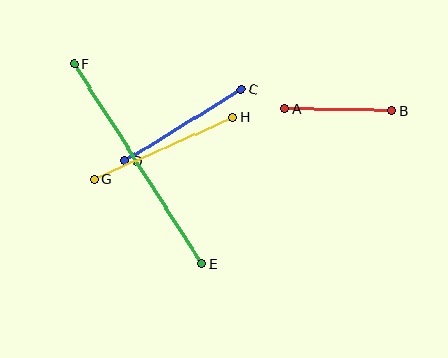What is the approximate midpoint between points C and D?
The midpoint is at approximately (183, 125) pixels.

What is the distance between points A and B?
The distance is approximately 107 pixels.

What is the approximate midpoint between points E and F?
The midpoint is at approximately (138, 163) pixels.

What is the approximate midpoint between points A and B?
The midpoint is at approximately (339, 109) pixels.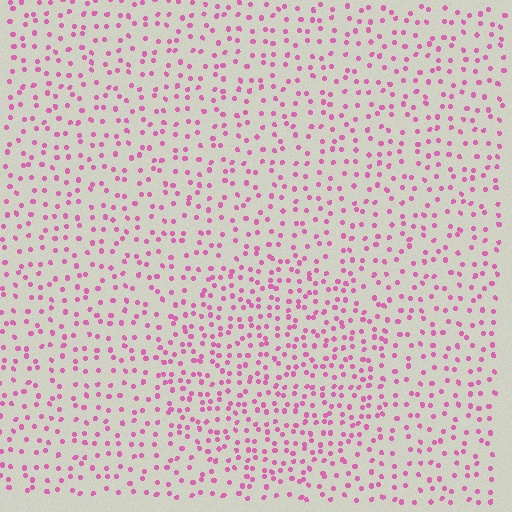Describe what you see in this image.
The image contains small pink elements arranged at two different densities. A circle-shaped region is visible where the elements are more densely packed than the surrounding area.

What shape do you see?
I see a circle.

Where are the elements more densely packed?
The elements are more densely packed inside the circle boundary.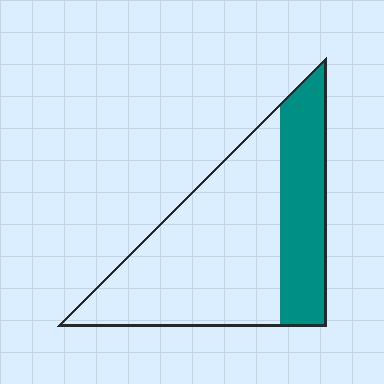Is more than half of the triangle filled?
No.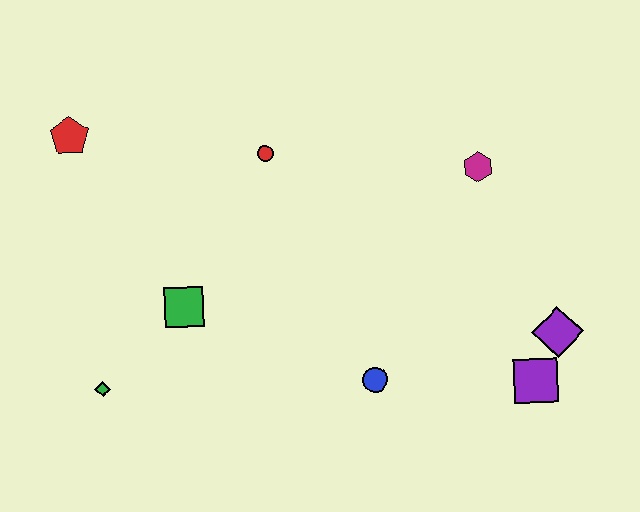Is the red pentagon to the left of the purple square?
Yes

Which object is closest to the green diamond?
The green square is closest to the green diamond.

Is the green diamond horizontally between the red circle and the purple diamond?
No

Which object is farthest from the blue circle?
The red pentagon is farthest from the blue circle.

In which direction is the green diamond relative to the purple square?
The green diamond is to the left of the purple square.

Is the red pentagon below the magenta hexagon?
No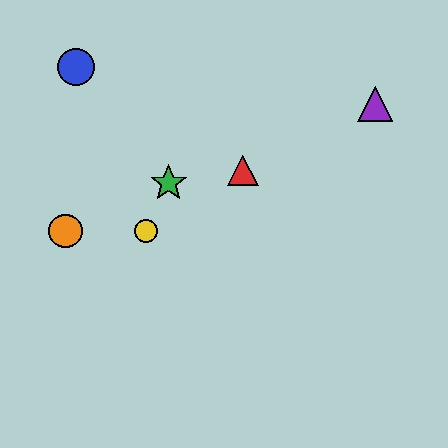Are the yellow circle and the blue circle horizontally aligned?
No, the yellow circle is at y≈231 and the blue circle is at y≈67.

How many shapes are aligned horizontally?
2 shapes (the yellow circle, the orange circle) are aligned horizontally.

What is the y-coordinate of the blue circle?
The blue circle is at y≈67.